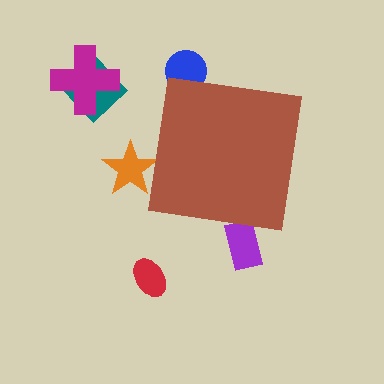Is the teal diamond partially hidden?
No, the teal diamond is fully visible.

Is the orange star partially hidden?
Yes, the orange star is partially hidden behind the brown square.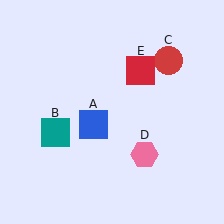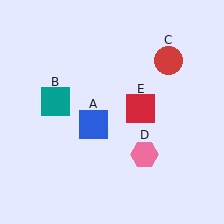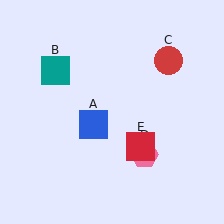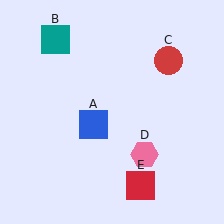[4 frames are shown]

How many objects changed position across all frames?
2 objects changed position: teal square (object B), red square (object E).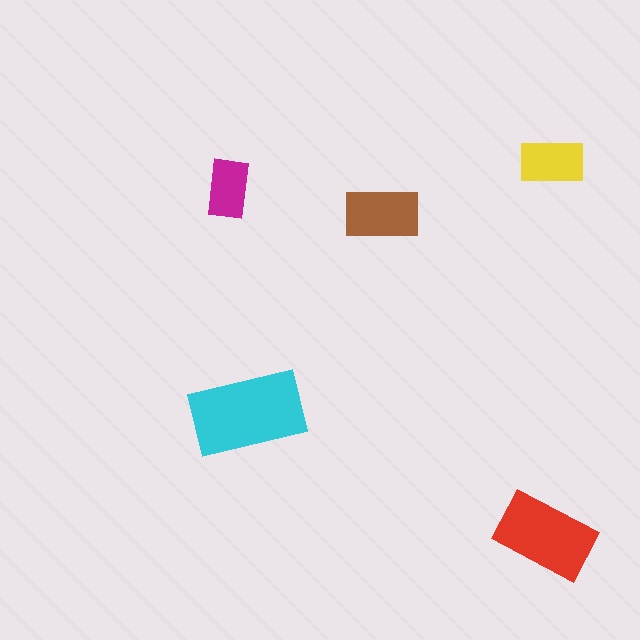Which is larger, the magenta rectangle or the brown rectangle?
The brown one.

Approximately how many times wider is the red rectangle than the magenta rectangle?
About 1.5 times wider.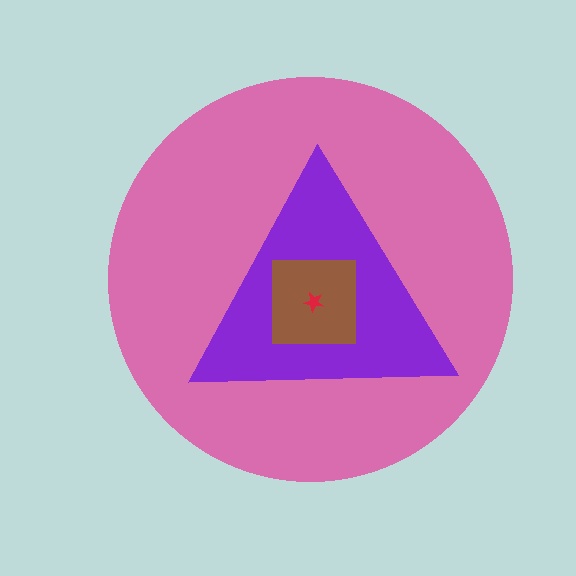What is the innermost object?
The red star.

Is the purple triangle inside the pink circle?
Yes.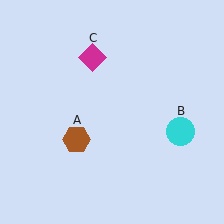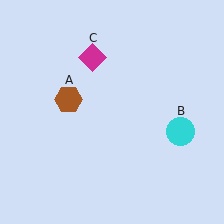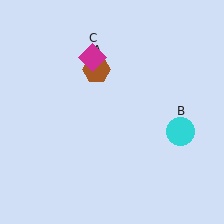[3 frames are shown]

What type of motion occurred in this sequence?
The brown hexagon (object A) rotated clockwise around the center of the scene.